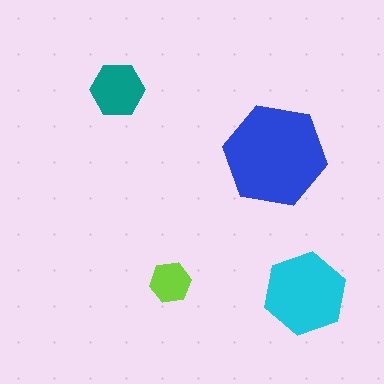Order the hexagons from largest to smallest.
the blue one, the cyan one, the teal one, the lime one.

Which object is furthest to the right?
The cyan hexagon is rightmost.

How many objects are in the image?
There are 4 objects in the image.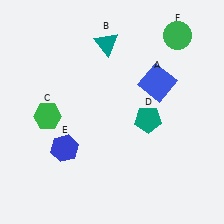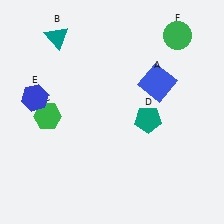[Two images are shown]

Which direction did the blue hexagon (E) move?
The blue hexagon (E) moved up.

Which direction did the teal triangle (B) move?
The teal triangle (B) moved left.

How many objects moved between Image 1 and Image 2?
2 objects moved between the two images.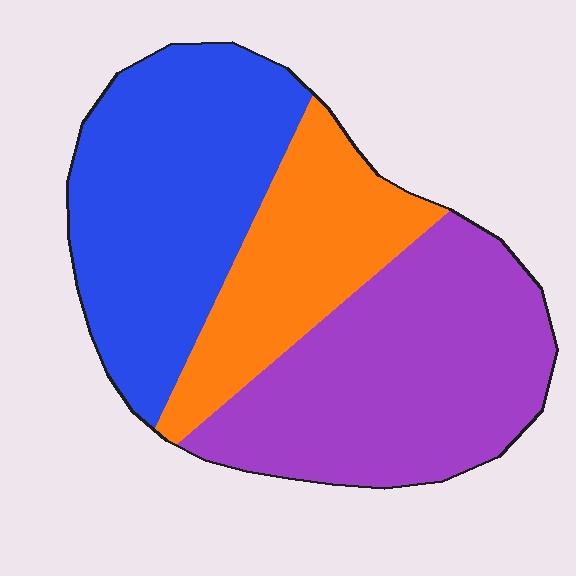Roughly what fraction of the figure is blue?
Blue covers roughly 35% of the figure.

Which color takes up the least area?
Orange, at roughly 25%.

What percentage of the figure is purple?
Purple covers about 40% of the figure.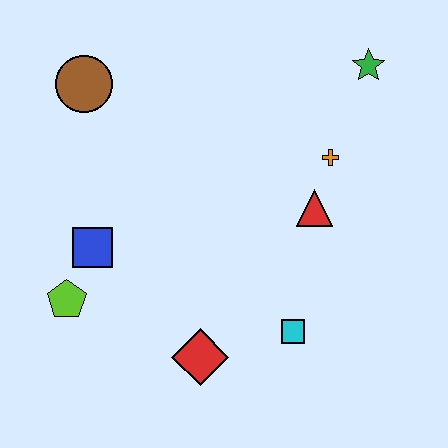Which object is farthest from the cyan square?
The brown circle is farthest from the cyan square.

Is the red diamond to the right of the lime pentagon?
Yes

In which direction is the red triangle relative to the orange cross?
The red triangle is below the orange cross.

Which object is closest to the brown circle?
The blue square is closest to the brown circle.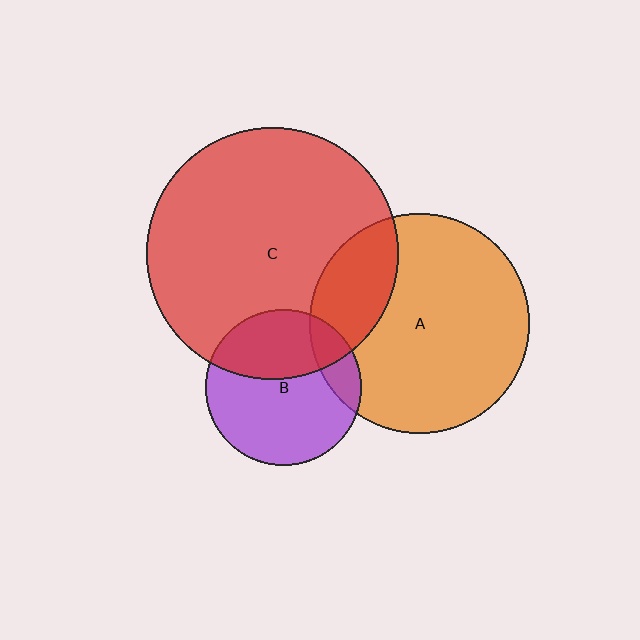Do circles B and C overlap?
Yes.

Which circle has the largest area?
Circle C (red).